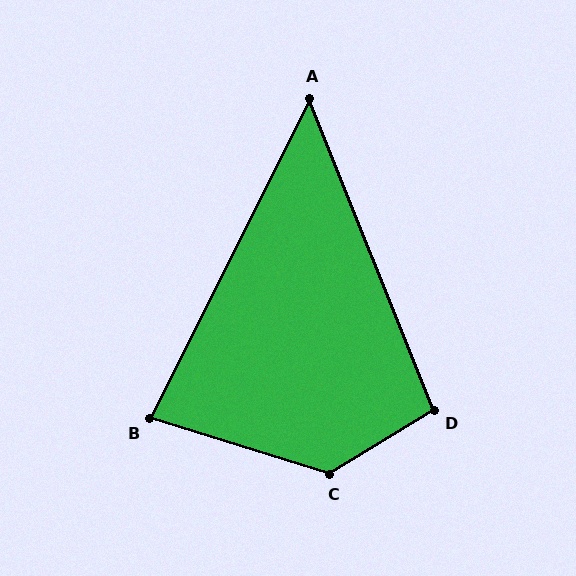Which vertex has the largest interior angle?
C, at approximately 132 degrees.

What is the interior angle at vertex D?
Approximately 99 degrees (obtuse).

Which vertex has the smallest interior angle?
A, at approximately 48 degrees.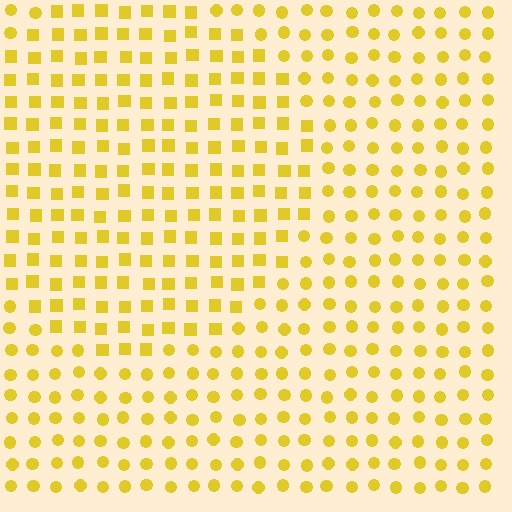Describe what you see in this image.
The image is filled with small yellow elements arranged in a uniform grid. A circle-shaped region contains squares, while the surrounding area contains circles. The boundary is defined purely by the change in element shape.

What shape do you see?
I see a circle.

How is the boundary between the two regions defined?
The boundary is defined by a change in element shape: squares inside vs. circles outside. All elements share the same color and spacing.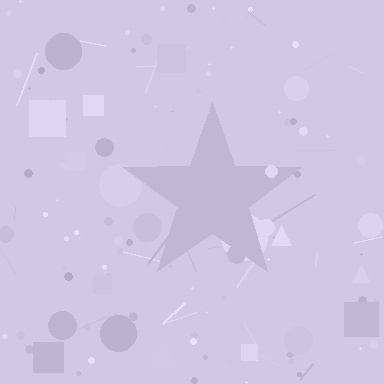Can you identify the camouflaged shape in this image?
The camouflaged shape is a star.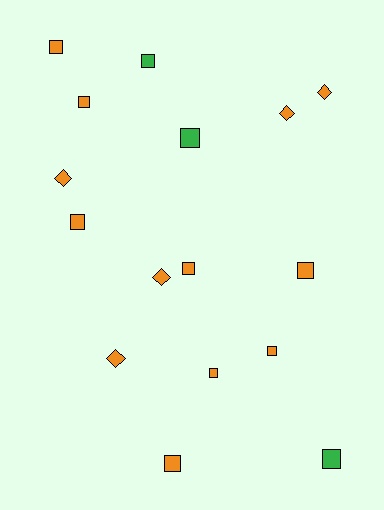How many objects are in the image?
There are 16 objects.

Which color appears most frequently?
Orange, with 13 objects.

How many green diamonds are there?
There are no green diamonds.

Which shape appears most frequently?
Square, with 11 objects.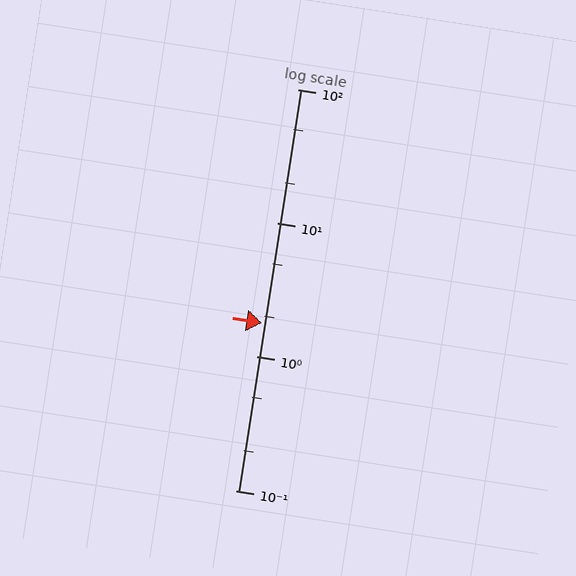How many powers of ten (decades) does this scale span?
The scale spans 3 decades, from 0.1 to 100.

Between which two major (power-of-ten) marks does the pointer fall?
The pointer is between 1 and 10.